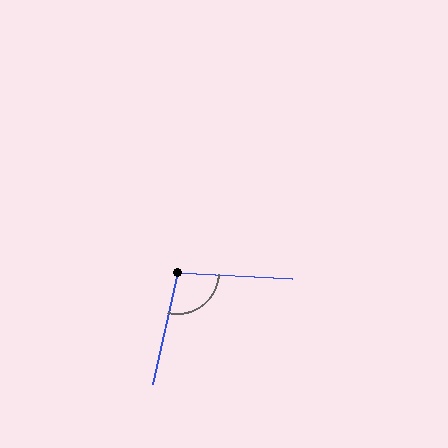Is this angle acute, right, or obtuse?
It is obtuse.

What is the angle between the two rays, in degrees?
Approximately 100 degrees.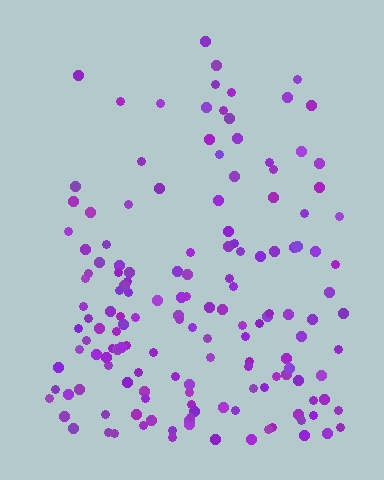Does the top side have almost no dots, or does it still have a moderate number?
Still a moderate number, just noticeably fewer than the bottom.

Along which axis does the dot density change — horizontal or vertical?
Vertical.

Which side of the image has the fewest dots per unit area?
The top.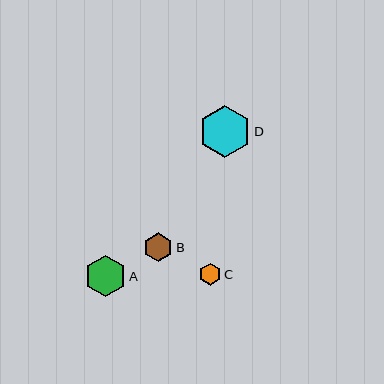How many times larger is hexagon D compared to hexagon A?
Hexagon D is approximately 1.3 times the size of hexagon A.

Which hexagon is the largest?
Hexagon D is the largest with a size of approximately 52 pixels.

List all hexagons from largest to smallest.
From largest to smallest: D, A, B, C.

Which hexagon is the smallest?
Hexagon C is the smallest with a size of approximately 22 pixels.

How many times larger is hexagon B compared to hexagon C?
Hexagon B is approximately 1.3 times the size of hexagon C.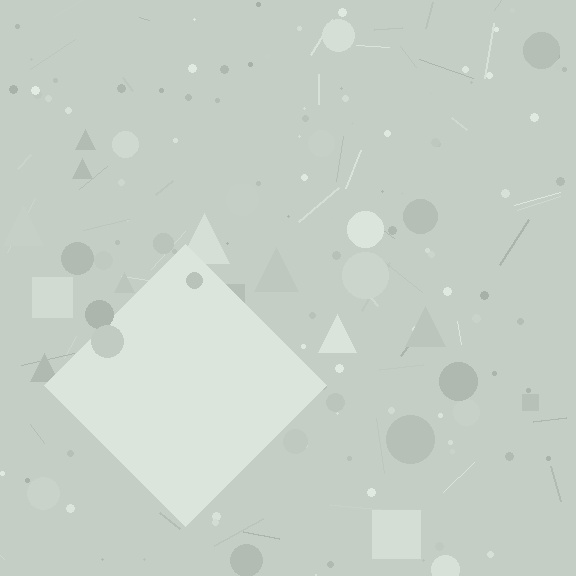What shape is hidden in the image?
A diamond is hidden in the image.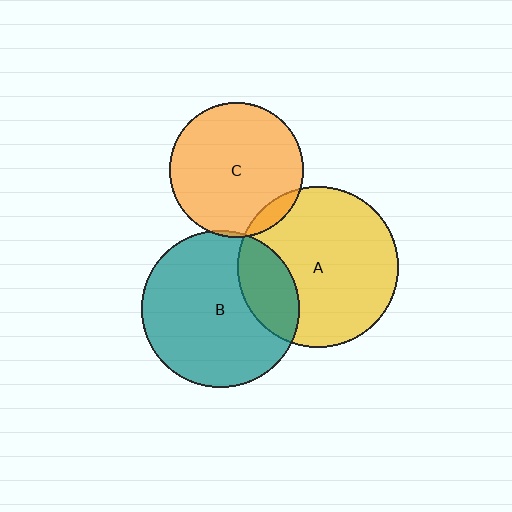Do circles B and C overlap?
Yes.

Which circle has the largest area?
Circle A (yellow).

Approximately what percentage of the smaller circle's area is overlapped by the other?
Approximately 5%.